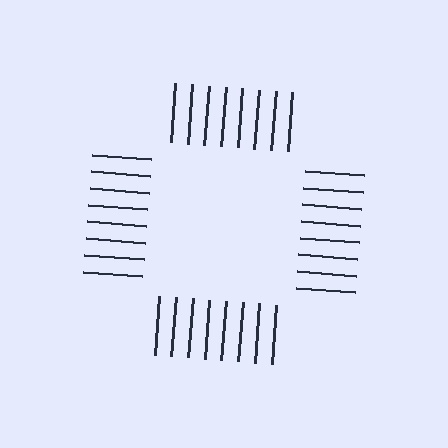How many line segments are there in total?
32 — 8 along each of the 4 edges.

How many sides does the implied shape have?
4 sides — the line-ends trace a square.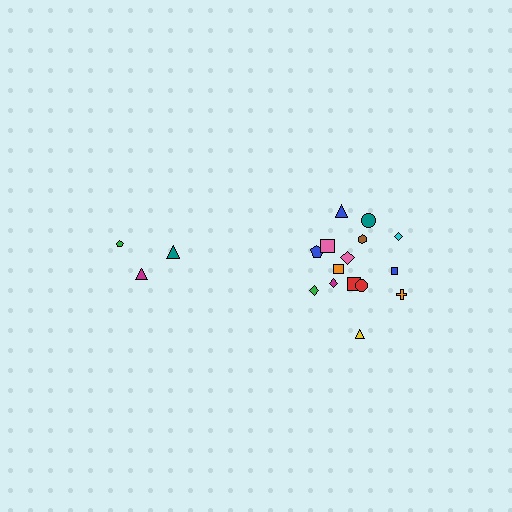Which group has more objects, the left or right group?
The right group.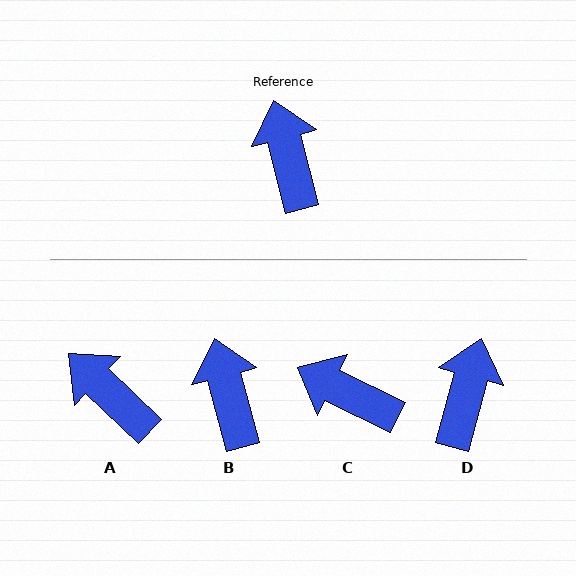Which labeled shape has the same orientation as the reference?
B.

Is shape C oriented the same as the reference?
No, it is off by about 49 degrees.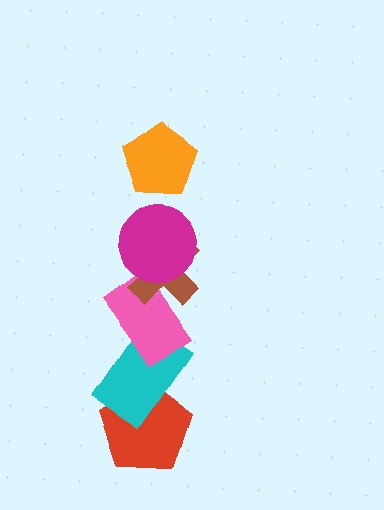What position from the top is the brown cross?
The brown cross is 3rd from the top.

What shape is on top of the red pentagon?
The cyan rectangle is on top of the red pentagon.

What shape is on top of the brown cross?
The magenta circle is on top of the brown cross.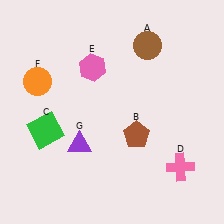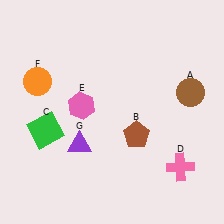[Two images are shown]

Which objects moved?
The objects that moved are: the brown circle (A), the pink hexagon (E).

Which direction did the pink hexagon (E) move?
The pink hexagon (E) moved down.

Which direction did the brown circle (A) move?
The brown circle (A) moved down.